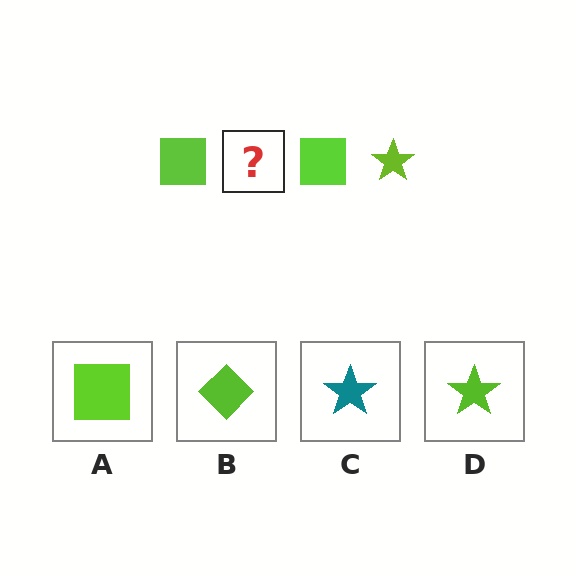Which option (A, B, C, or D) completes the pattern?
D.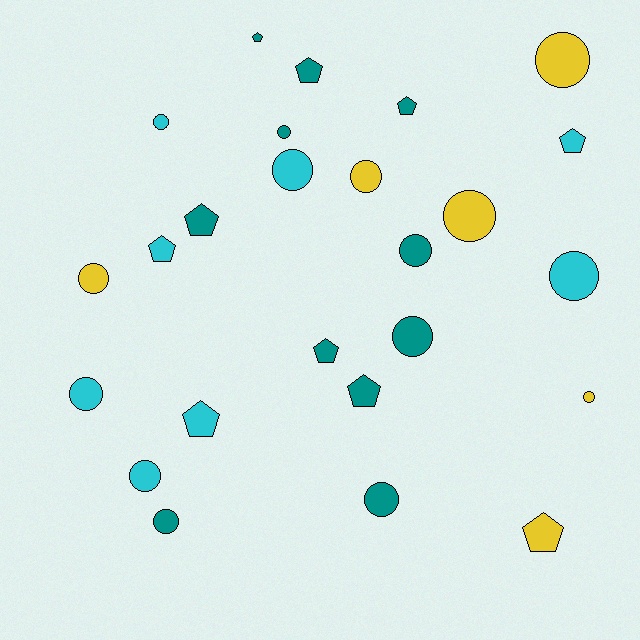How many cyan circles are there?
There are 5 cyan circles.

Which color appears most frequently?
Teal, with 11 objects.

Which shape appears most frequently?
Circle, with 15 objects.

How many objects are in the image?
There are 25 objects.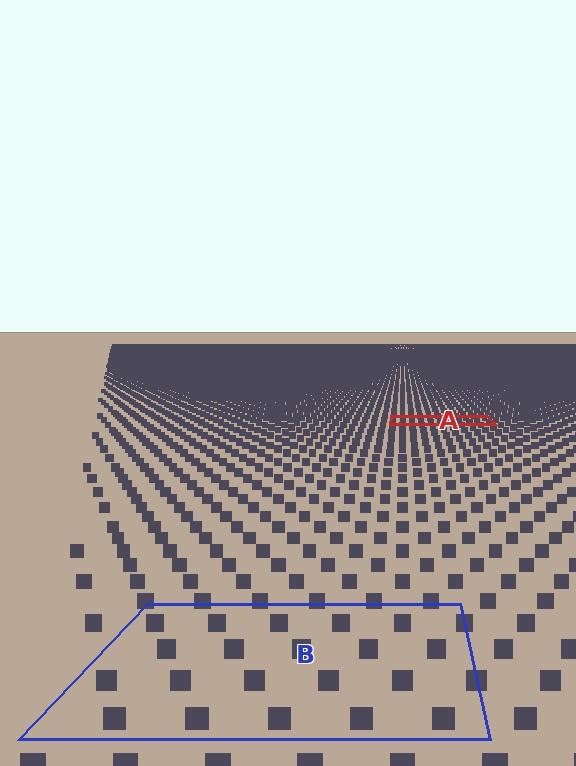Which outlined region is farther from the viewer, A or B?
Region A is farther from the viewer — the texture elements inside it appear smaller and more densely packed.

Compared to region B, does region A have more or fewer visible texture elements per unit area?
Region A has more texture elements per unit area — they are packed more densely because it is farther away.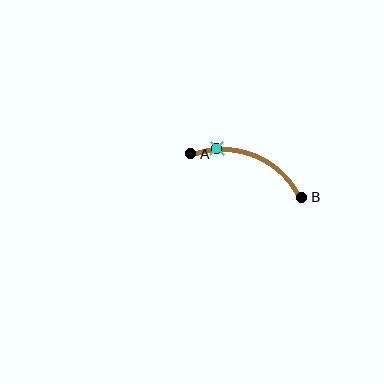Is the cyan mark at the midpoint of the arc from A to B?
No. The cyan mark lies on the arc but is closer to endpoint A. The arc midpoint would be at the point on the curve equidistant along the arc from both A and B.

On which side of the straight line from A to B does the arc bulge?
The arc bulges above the straight line connecting A and B.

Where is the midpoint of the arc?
The arc midpoint is the point on the curve farthest from the straight line joining A and B. It sits above that line.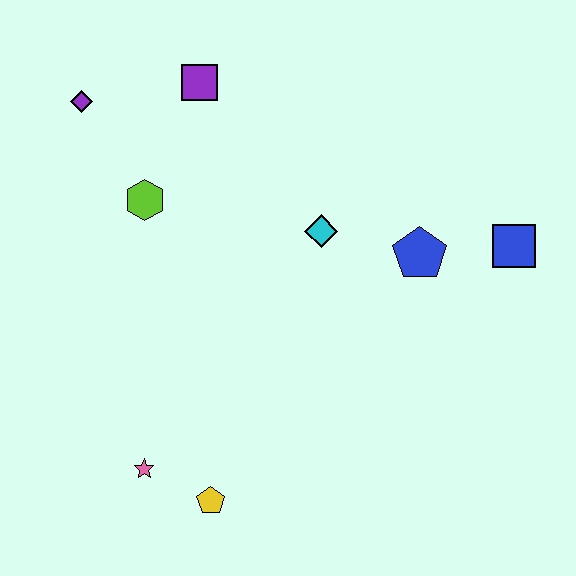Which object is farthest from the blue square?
The purple diamond is farthest from the blue square.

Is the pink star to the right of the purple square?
No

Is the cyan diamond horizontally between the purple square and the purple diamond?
No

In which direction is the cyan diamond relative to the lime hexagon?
The cyan diamond is to the right of the lime hexagon.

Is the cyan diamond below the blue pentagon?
No